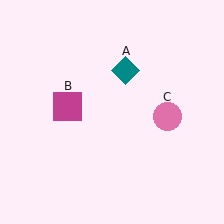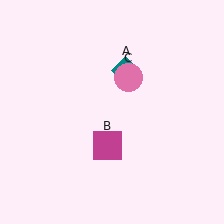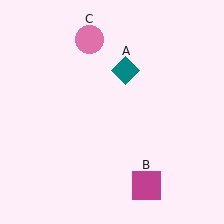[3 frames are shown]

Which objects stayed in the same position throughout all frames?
Teal diamond (object A) remained stationary.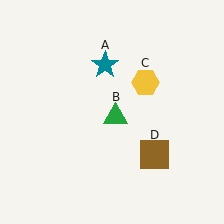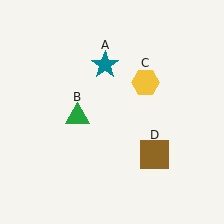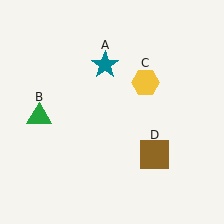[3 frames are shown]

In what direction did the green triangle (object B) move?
The green triangle (object B) moved left.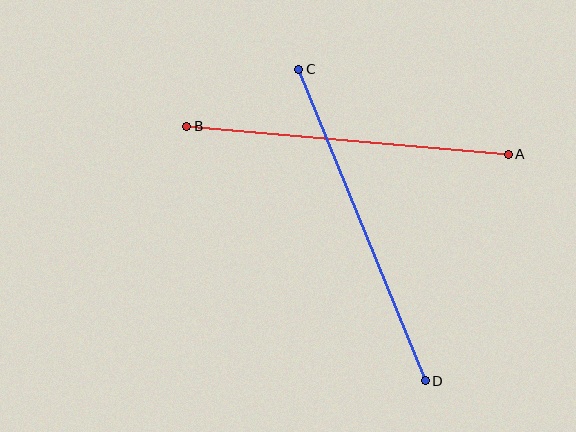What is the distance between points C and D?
The distance is approximately 336 pixels.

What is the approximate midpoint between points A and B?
The midpoint is at approximately (348, 140) pixels.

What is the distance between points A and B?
The distance is approximately 323 pixels.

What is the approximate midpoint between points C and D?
The midpoint is at approximately (362, 225) pixels.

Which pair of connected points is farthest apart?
Points C and D are farthest apart.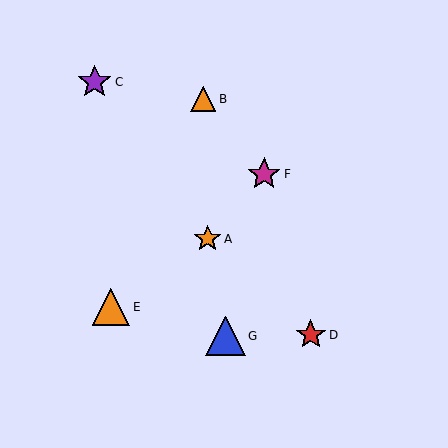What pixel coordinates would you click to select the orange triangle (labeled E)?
Click at (111, 307) to select the orange triangle E.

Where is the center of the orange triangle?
The center of the orange triangle is at (203, 99).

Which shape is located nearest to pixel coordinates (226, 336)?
The blue triangle (labeled G) at (225, 336) is nearest to that location.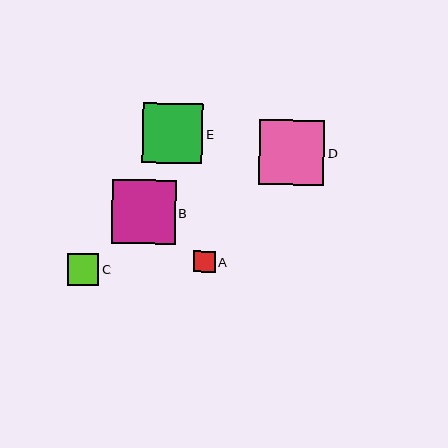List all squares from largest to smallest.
From largest to smallest: D, B, E, C, A.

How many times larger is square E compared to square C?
Square E is approximately 1.9 times the size of square C.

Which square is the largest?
Square D is the largest with a size of approximately 65 pixels.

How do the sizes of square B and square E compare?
Square B and square E are approximately the same size.